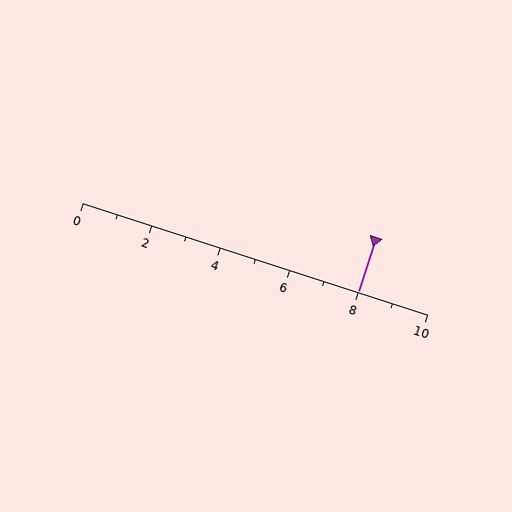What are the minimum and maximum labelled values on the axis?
The axis runs from 0 to 10.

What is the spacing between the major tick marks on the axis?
The major ticks are spaced 2 apart.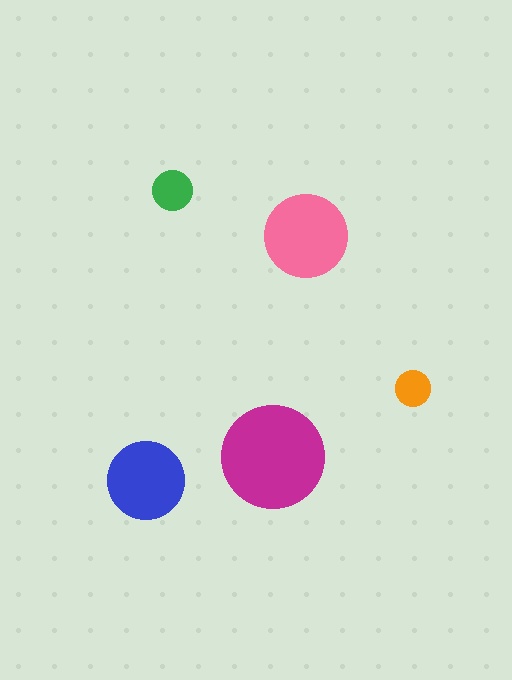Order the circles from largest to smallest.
the magenta one, the pink one, the blue one, the green one, the orange one.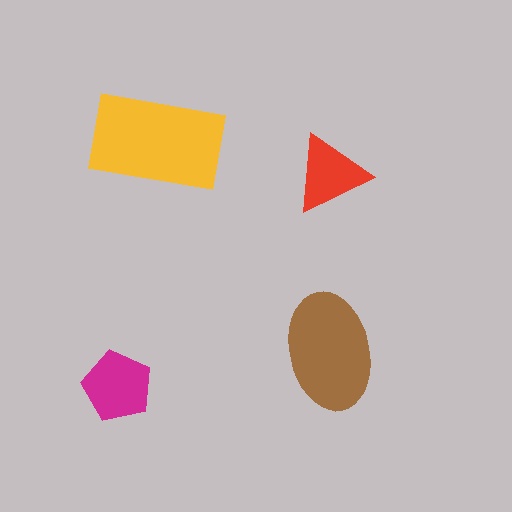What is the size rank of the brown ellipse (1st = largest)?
2nd.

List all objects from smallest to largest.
The red triangle, the magenta pentagon, the brown ellipse, the yellow rectangle.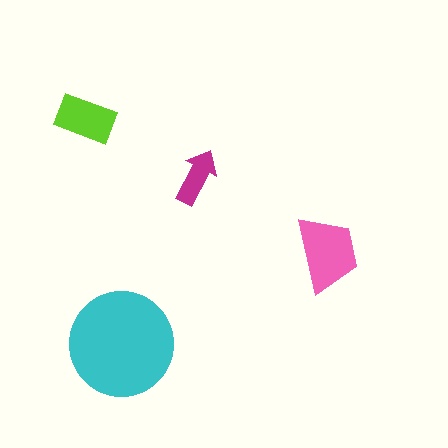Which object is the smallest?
The magenta arrow.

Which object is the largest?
The cyan circle.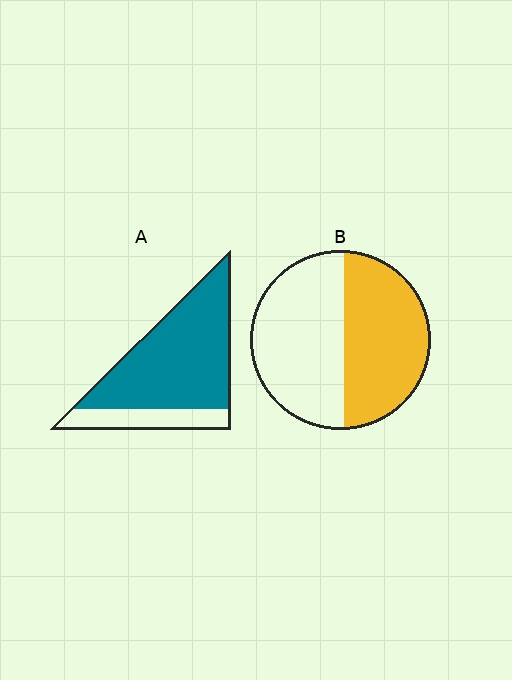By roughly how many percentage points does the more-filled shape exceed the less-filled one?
By roughly 30 percentage points (A over B).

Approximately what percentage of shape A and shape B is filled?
A is approximately 80% and B is approximately 50%.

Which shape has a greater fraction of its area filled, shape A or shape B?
Shape A.